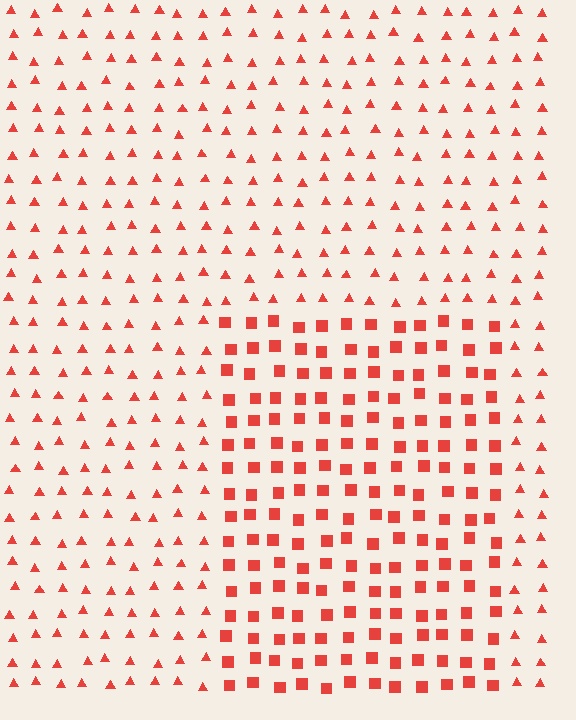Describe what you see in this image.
The image is filled with small red elements arranged in a uniform grid. A rectangle-shaped region contains squares, while the surrounding area contains triangles. The boundary is defined purely by the change in element shape.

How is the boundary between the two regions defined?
The boundary is defined by a change in element shape: squares inside vs. triangles outside. All elements share the same color and spacing.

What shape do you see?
I see a rectangle.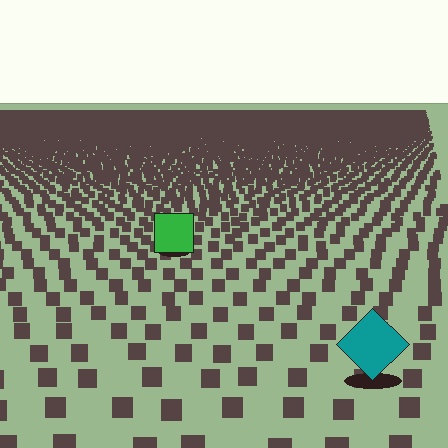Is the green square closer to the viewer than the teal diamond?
No. The teal diamond is closer — you can tell from the texture gradient: the ground texture is coarser near it.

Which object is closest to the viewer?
The teal diamond is closest. The texture marks near it are larger and more spread out.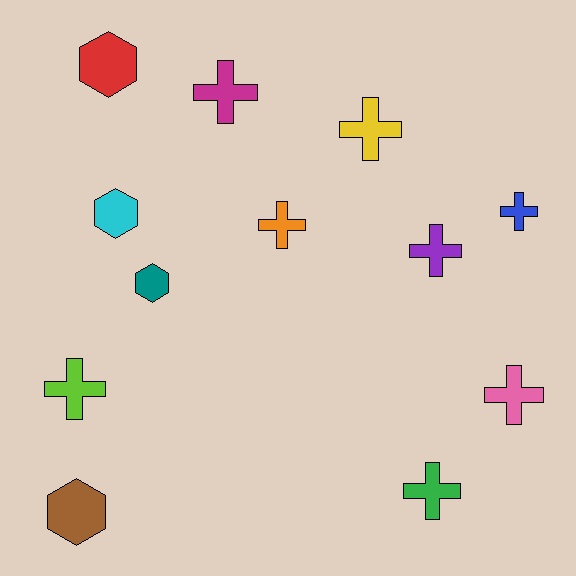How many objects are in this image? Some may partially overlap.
There are 12 objects.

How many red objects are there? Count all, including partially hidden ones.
There is 1 red object.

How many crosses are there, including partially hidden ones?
There are 8 crosses.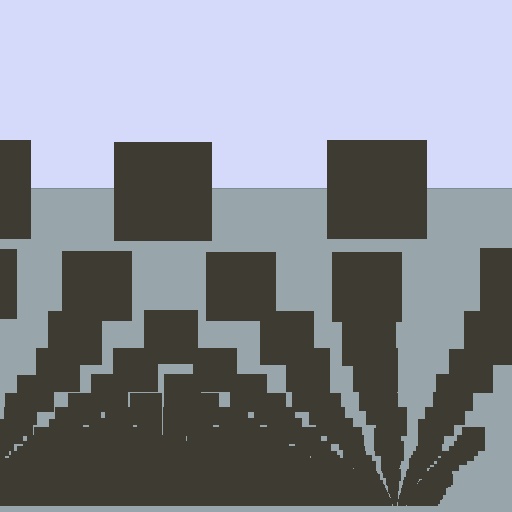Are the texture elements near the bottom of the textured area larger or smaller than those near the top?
Smaller. The gradient is inverted — elements near the bottom are smaller and denser.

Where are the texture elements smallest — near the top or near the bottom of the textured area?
Near the bottom.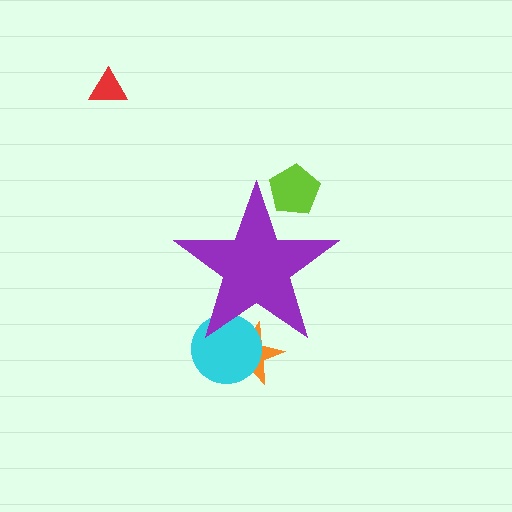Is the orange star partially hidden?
Yes, the orange star is partially hidden behind the purple star.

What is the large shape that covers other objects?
A purple star.